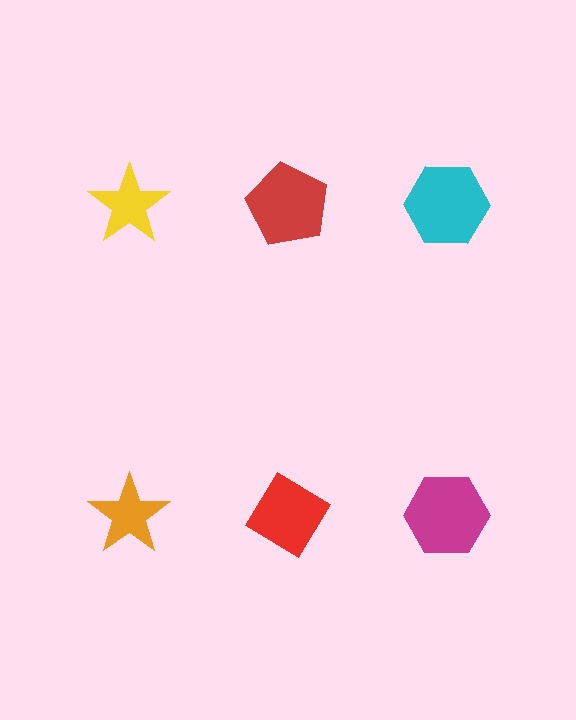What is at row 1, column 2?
A red pentagon.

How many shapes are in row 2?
3 shapes.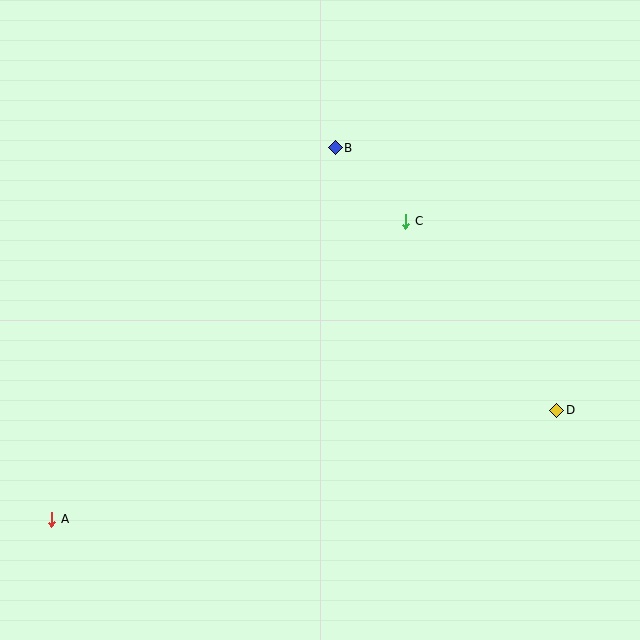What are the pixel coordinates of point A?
Point A is at (52, 519).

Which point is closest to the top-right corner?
Point C is closest to the top-right corner.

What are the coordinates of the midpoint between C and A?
The midpoint between C and A is at (229, 370).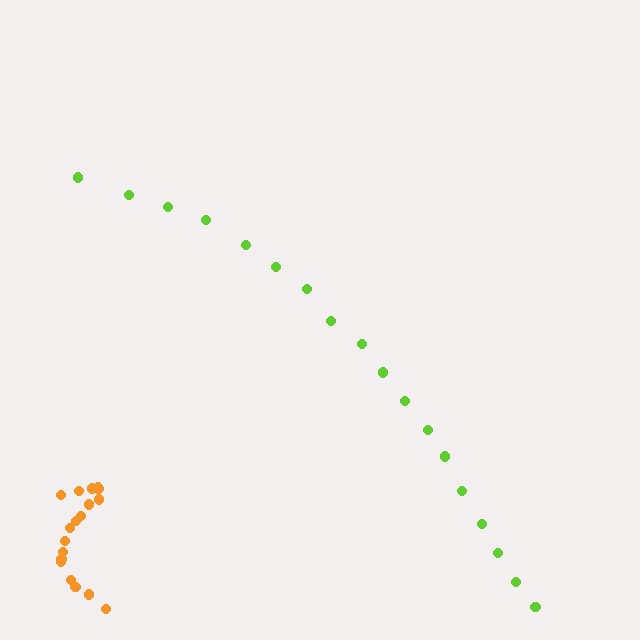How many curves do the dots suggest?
There are 2 distinct paths.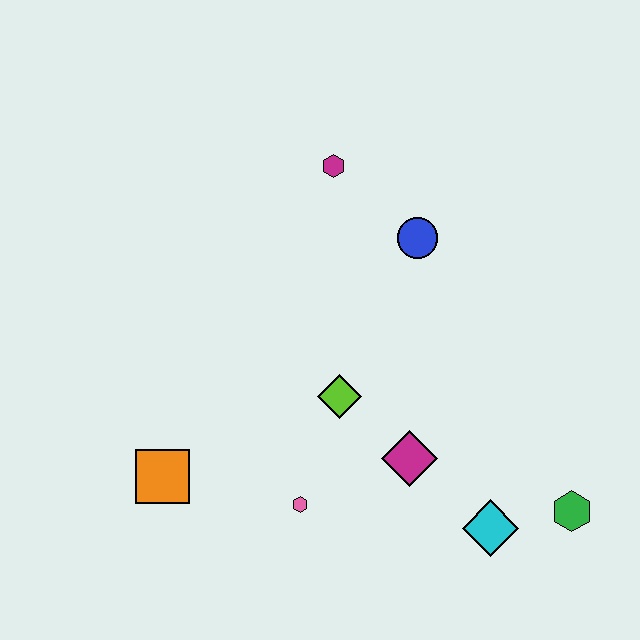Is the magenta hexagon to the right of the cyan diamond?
No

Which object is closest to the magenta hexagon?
The blue circle is closest to the magenta hexagon.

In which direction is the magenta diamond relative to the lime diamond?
The magenta diamond is to the right of the lime diamond.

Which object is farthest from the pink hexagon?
The magenta hexagon is farthest from the pink hexagon.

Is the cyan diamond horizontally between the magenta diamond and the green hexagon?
Yes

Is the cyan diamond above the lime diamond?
No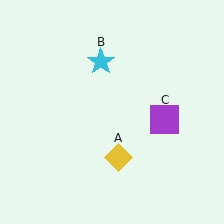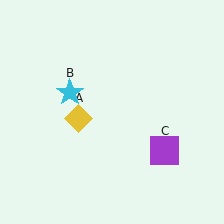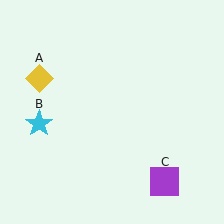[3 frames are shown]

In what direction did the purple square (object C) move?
The purple square (object C) moved down.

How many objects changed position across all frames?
3 objects changed position: yellow diamond (object A), cyan star (object B), purple square (object C).